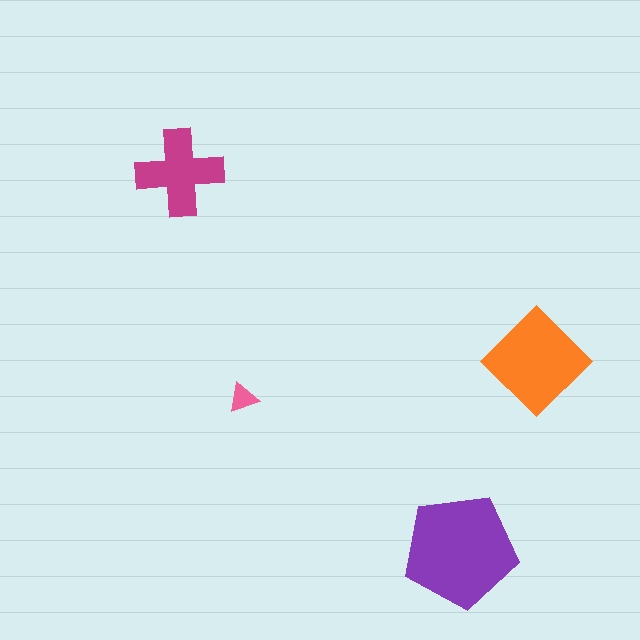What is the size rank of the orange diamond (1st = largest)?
2nd.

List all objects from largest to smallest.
The purple pentagon, the orange diamond, the magenta cross, the pink triangle.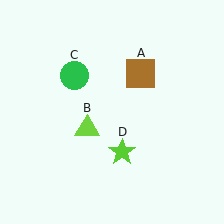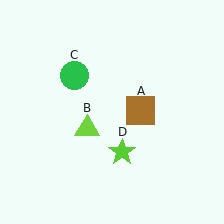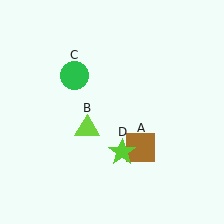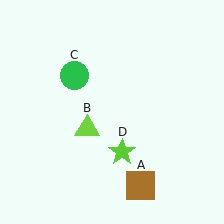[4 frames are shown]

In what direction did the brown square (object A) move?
The brown square (object A) moved down.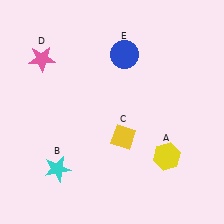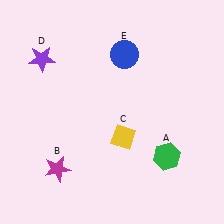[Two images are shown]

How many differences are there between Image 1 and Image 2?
There are 3 differences between the two images.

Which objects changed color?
A changed from yellow to green. B changed from cyan to magenta. D changed from pink to purple.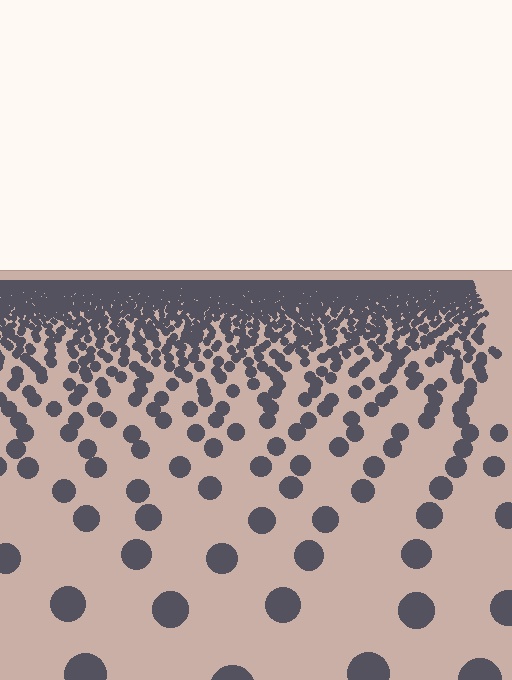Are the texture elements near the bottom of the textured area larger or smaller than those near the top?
Larger. Near the bottom, elements are closer to the viewer and appear at a bigger on-screen size.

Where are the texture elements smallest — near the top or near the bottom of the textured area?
Near the top.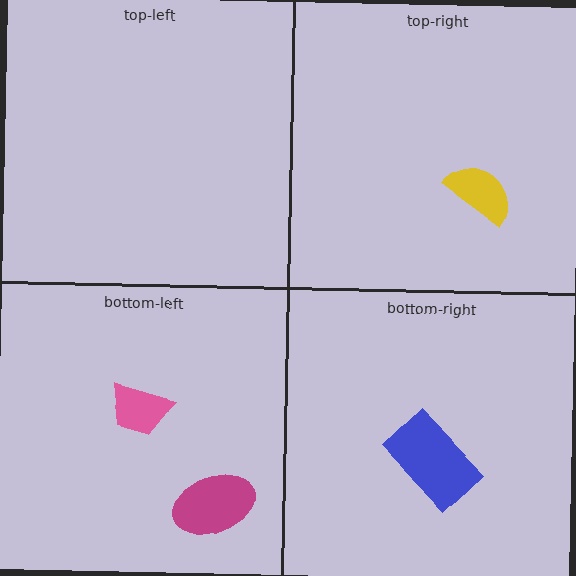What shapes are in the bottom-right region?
The blue rectangle.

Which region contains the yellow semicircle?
The top-right region.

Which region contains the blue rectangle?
The bottom-right region.